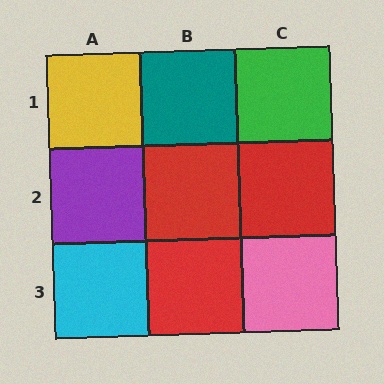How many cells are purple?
1 cell is purple.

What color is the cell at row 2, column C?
Red.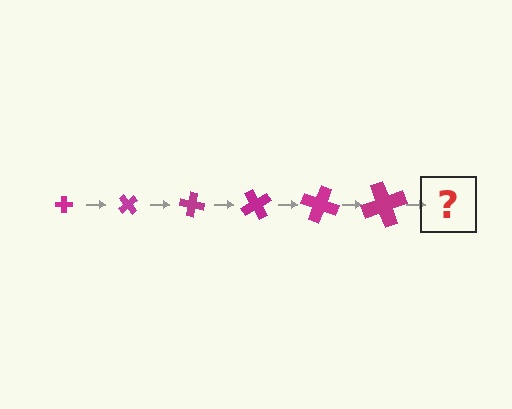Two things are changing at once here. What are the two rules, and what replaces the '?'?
The two rules are that the cross grows larger each step and it rotates 50 degrees each step. The '?' should be a cross, larger than the previous one and rotated 300 degrees from the start.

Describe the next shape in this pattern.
It should be a cross, larger than the previous one and rotated 300 degrees from the start.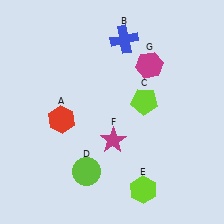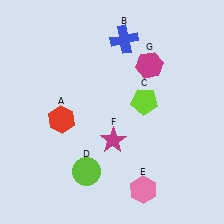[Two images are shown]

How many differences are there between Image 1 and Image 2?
There is 1 difference between the two images.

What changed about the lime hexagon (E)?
In Image 1, E is lime. In Image 2, it changed to pink.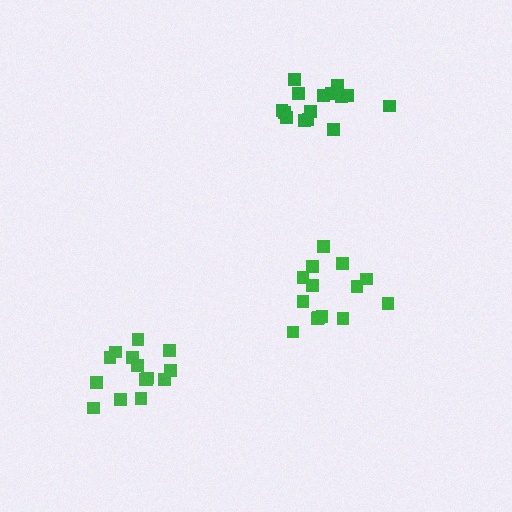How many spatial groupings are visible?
There are 3 spatial groupings.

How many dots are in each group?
Group 1: 14 dots, Group 2: 15 dots, Group 3: 15 dots (44 total).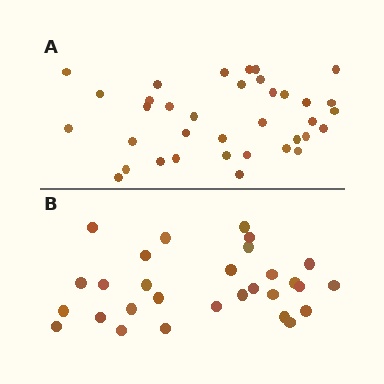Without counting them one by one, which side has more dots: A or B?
Region A (the top region) has more dots.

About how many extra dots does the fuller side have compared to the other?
Region A has roughly 8 or so more dots than region B.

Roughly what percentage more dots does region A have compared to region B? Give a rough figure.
About 25% more.